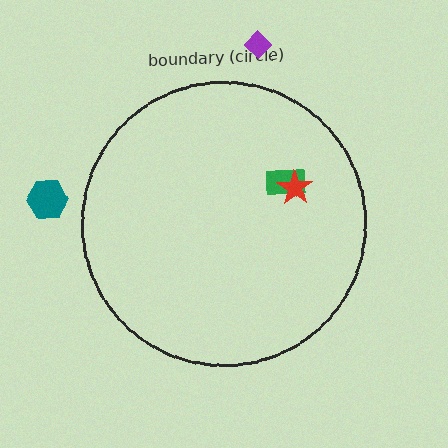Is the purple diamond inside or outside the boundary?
Outside.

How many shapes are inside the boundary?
2 inside, 2 outside.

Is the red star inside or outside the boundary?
Inside.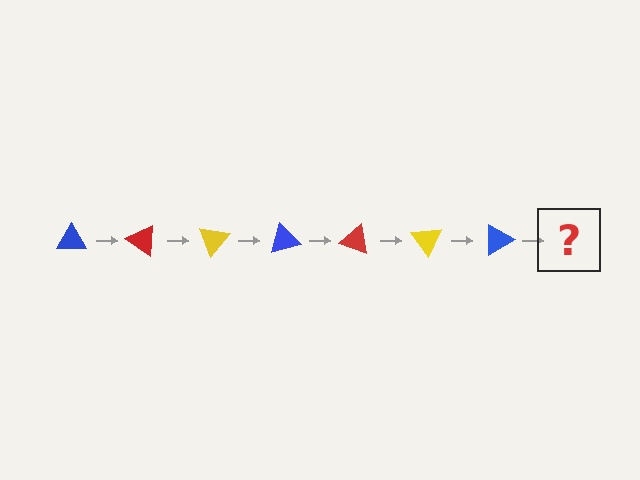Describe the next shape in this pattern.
It should be a red triangle, rotated 245 degrees from the start.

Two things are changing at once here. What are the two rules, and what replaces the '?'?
The two rules are that it rotates 35 degrees each step and the color cycles through blue, red, and yellow. The '?' should be a red triangle, rotated 245 degrees from the start.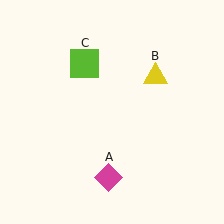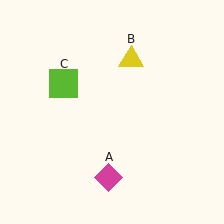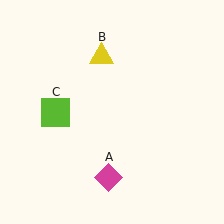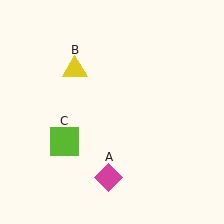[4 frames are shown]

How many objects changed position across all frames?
2 objects changed position: yellow triangle (object B), lime square (object C).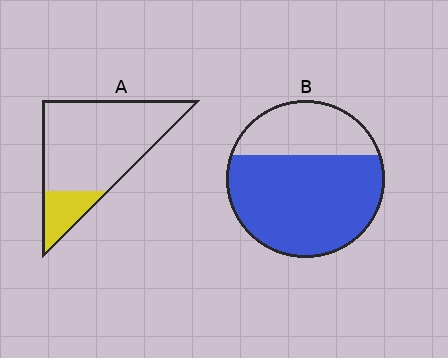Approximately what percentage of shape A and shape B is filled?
A is approximately 20% and B is approximately 70%.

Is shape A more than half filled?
No.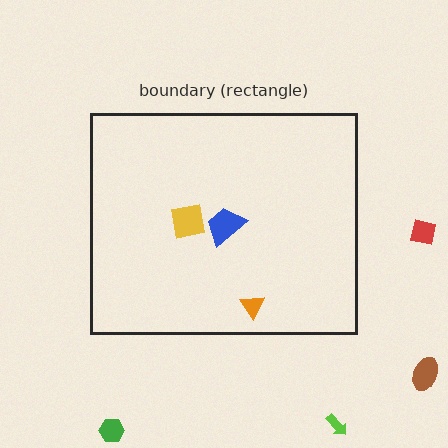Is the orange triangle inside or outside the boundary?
Inside.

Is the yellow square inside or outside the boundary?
Inside.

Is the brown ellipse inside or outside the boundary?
Outside.